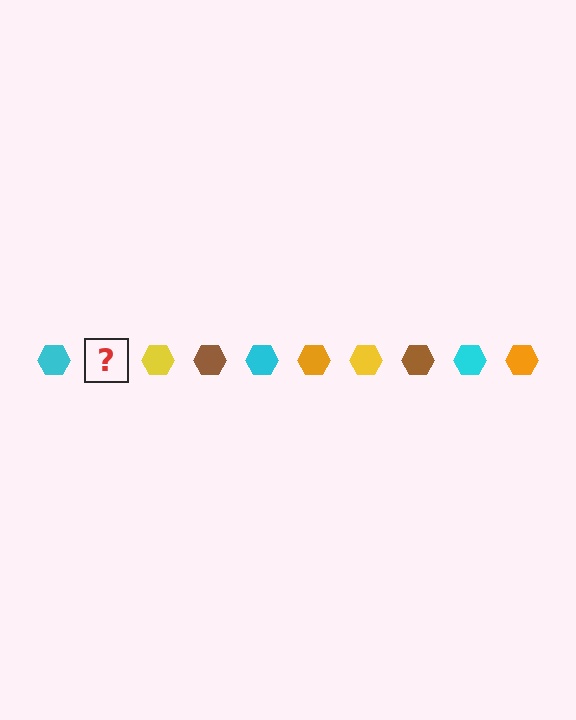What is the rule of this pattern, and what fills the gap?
The rule is that the pattern cycles through cyan, orange, yellow, brown hexagons. The gap should be filled with an orange hexagon.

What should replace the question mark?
The question mark should be replaced with an orange hexagon.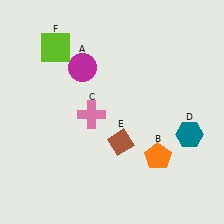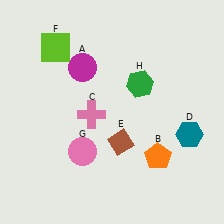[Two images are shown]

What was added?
A pink circle (G), a green hexagon (H) were added in Image 2.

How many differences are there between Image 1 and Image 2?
There are 2 differences between the two images.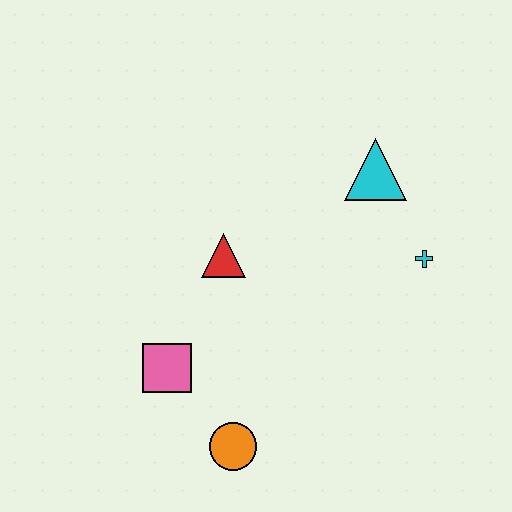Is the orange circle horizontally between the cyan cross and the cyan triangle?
No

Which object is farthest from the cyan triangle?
The orange circle is farthest from the cyan triangle.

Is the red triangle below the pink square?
No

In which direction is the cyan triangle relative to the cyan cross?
The cyan triangle is above the cyan cross.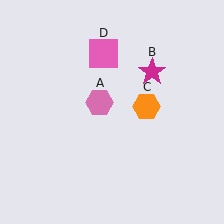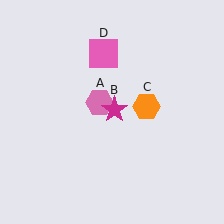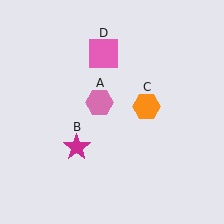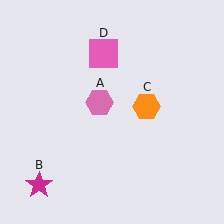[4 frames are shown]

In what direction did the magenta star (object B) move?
The magenta star (object B) moved down and to the left.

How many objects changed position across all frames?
1 object changed position: magenta star (object B).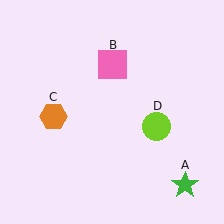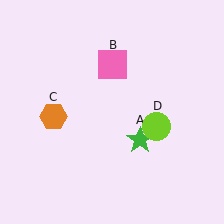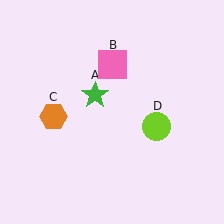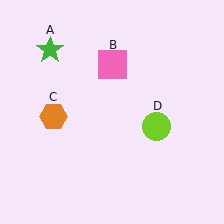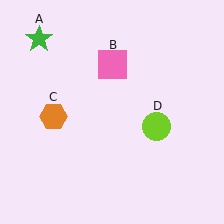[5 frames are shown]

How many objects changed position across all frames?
1 object changed position: green star (object A).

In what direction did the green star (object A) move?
The green star (object A) moved up and to the left.